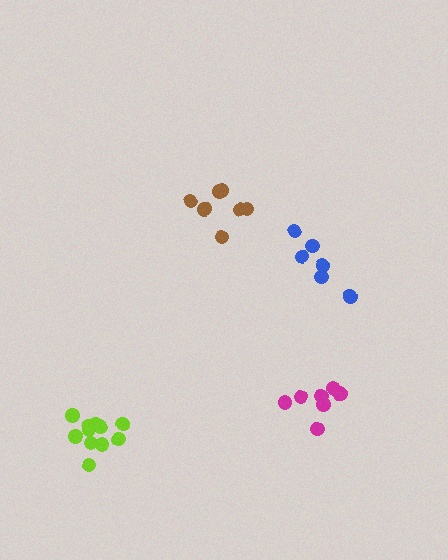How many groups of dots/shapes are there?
There are 4 groups.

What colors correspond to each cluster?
The clusters are colored: lime, magenta, blue, brown.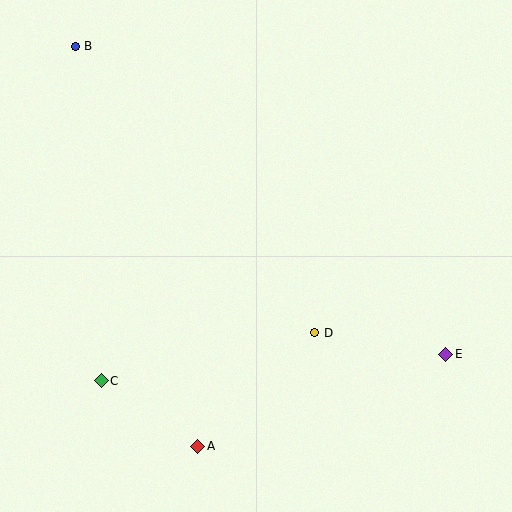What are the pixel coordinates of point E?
Point E is at (446, 354).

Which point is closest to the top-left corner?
Point B is closest to the top-left corner.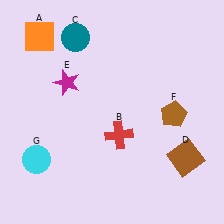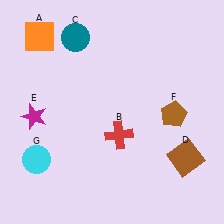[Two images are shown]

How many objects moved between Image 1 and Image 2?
1 object moved between the two images.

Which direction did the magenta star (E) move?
The magenta star (E) moved down.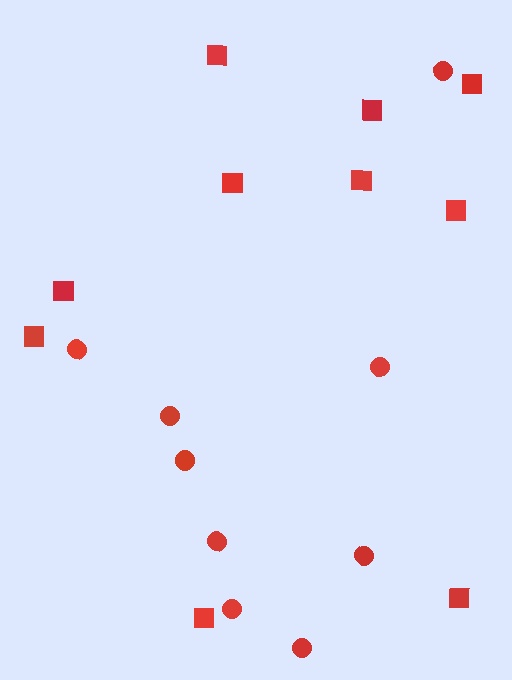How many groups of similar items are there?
There are 2 groups: one group of circles (9) and one group of squares (10).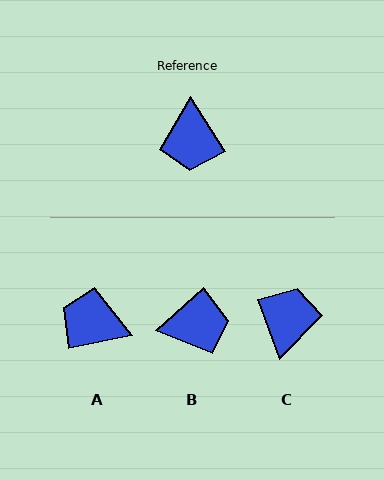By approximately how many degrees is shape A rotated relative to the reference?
Approximately 111 degrees clockwise.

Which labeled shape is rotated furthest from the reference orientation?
C, about 168 degrees away.